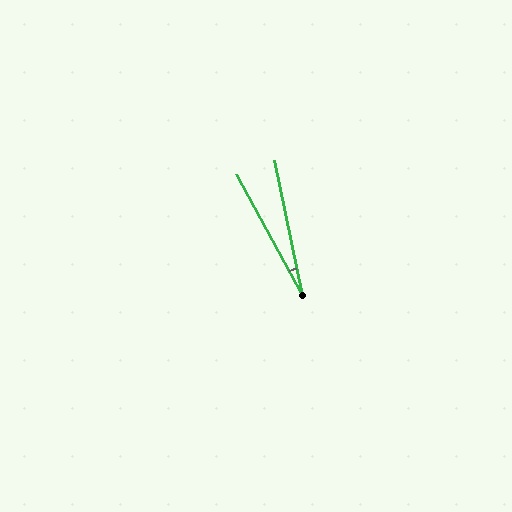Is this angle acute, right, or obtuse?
It is acute.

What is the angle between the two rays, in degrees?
Approximately 17 degrees.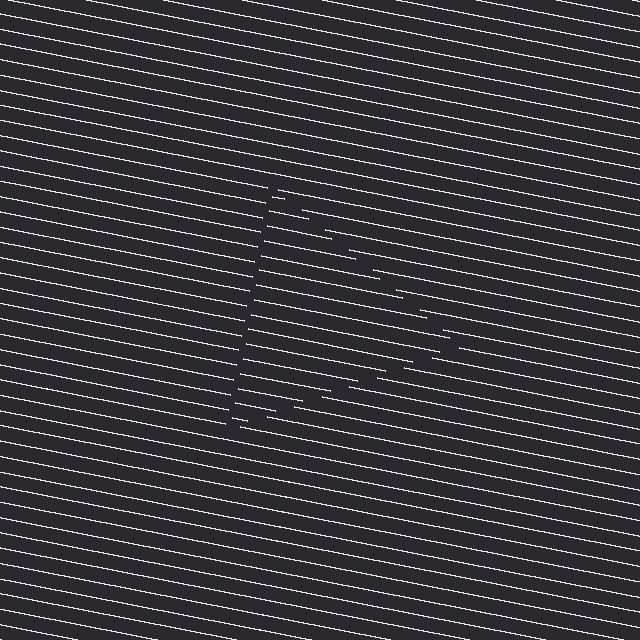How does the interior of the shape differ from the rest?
The interior of the shape contains the same grating, shifted by half a period — the contour is defined by the phase discontinuity where line-ends from the inner and outer gratings abut.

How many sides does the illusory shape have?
3 sides — the line-ends trace a triangle.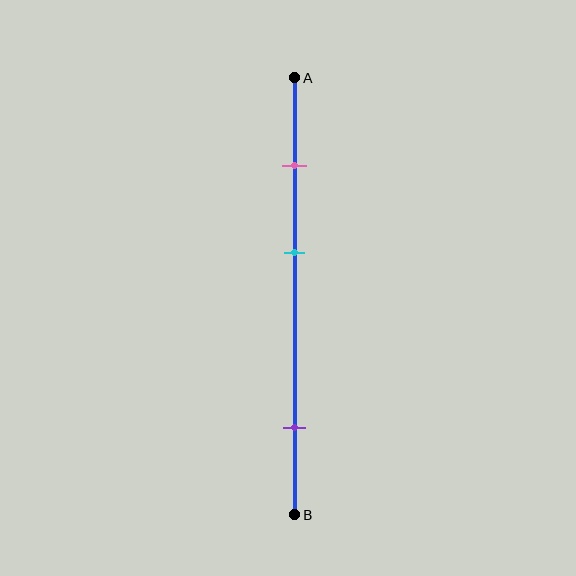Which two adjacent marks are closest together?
The pink and cyan marks are the closest adjacent pair.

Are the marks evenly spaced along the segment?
No, the marks are not evenly spaced.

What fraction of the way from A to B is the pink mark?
The pink mark is approximately 20% (0.2) of the way from A to B.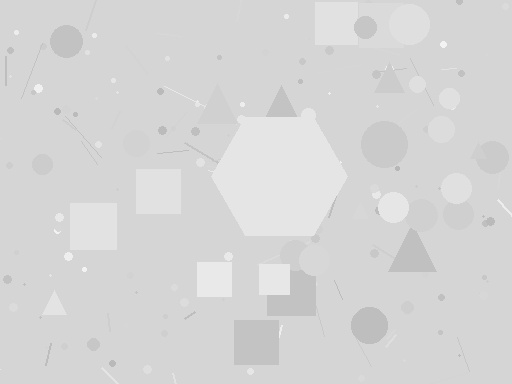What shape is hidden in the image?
A hexagon is hidden in the image.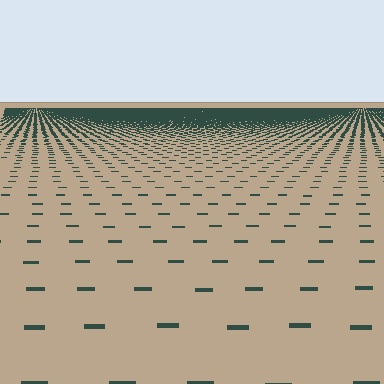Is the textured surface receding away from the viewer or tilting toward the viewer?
The surface is receding away from the viewer. Texture elements get smaller and denser toward the top.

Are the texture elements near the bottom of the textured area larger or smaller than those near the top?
Larger. Near the bottom, elements are closer to the viewer and appear at a bigger on-screen size.